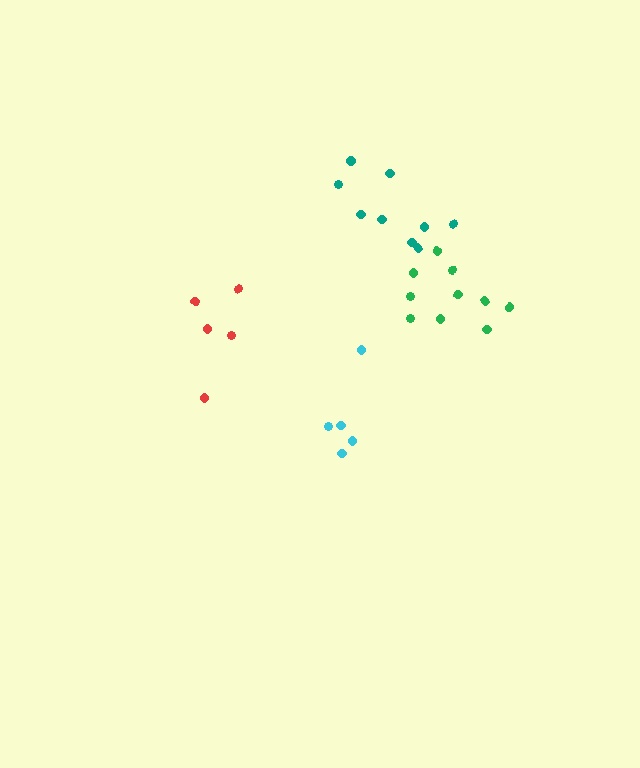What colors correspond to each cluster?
The clusters are colored: teal, red, green, cyan.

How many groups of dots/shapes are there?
There are 4 groups.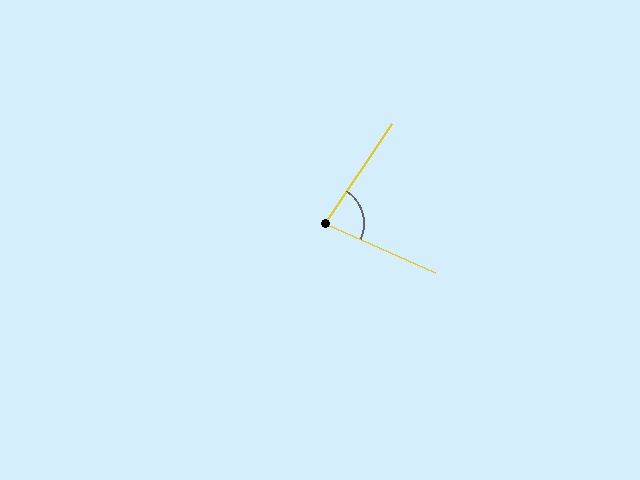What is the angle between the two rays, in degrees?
Approximately 80 degrees.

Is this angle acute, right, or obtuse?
It is acute.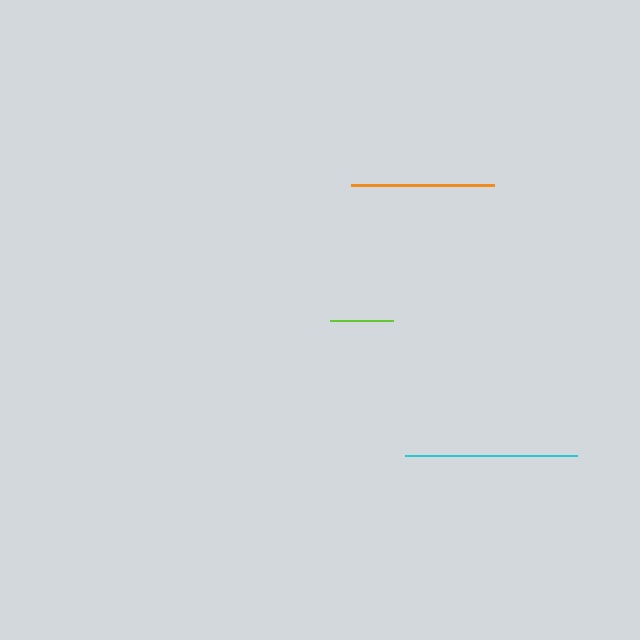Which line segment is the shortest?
The lime line is the shortest at approximately 63 pixels.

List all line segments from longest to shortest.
From longest to shortest: cyan, orange, lime.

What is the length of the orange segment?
The orange segment is approximately 143 pixels long.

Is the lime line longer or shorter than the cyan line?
The cyan line is longer than the lime line.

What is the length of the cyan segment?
The cyan segment is approximately 172 pixels long.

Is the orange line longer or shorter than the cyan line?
The cyan line is longer than the orange line.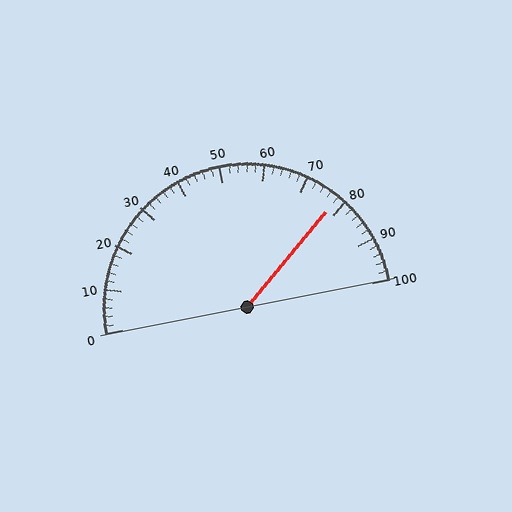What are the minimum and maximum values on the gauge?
The gauge ranges from 0 to 100.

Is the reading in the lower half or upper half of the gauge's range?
The reading is in the upper half of the range (0 to 100).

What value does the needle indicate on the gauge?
The needle indicates approximately 78.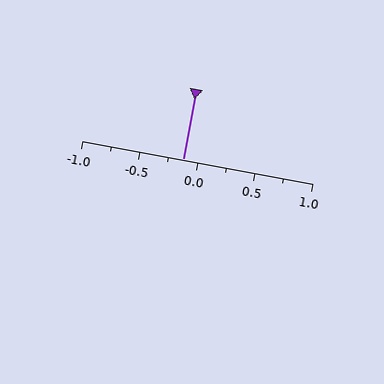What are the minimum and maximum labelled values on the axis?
The axis runs from -1.0 to 1.0.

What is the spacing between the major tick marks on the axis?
The major ticks are spaced 0.5 apart.